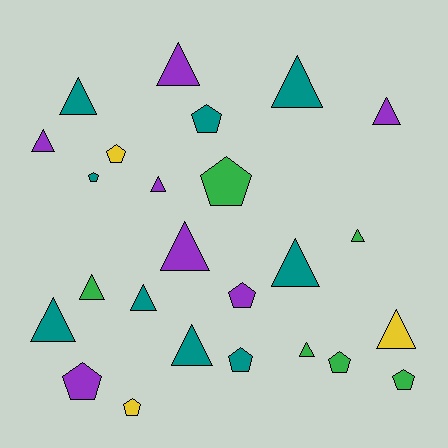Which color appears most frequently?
Teal, with 9 objects.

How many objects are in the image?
There are 25 objects.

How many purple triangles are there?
There are 5 purple triangles.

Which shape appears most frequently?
Triangle, with 15 objects.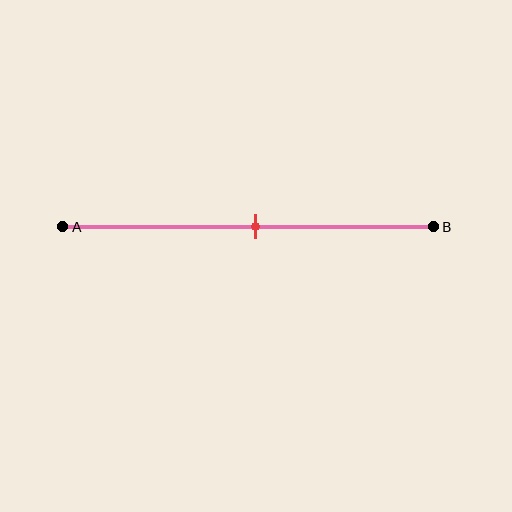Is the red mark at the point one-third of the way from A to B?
No, the mark is at about 50% from A, not at the 33% one-third point.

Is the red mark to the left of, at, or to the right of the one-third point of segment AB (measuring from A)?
The red mark is to the right of the one-third point of segment AB.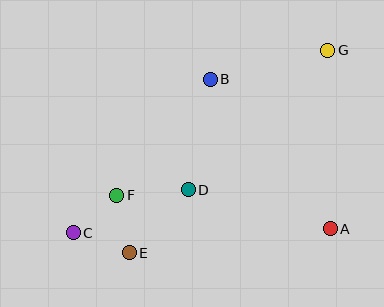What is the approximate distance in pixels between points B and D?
The distance between B and D is approximately 112 pixels.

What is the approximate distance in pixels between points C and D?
The distance between C and D is approximately 123 pixels.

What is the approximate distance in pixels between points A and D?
The distance between A and D is approximately 147 pixels.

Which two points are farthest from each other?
Points C and G are farthest from each other.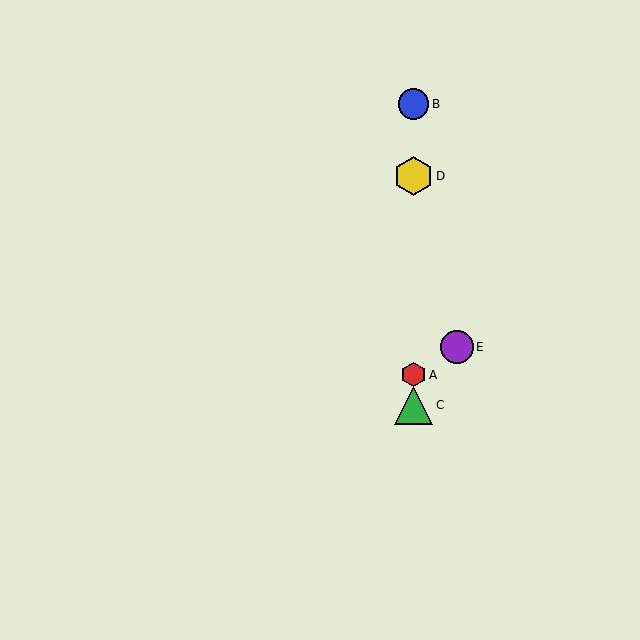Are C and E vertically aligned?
No, C is at x≈414 and E is at x≈457.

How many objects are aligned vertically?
4 objects (A, B, C, D) are aligned vertically.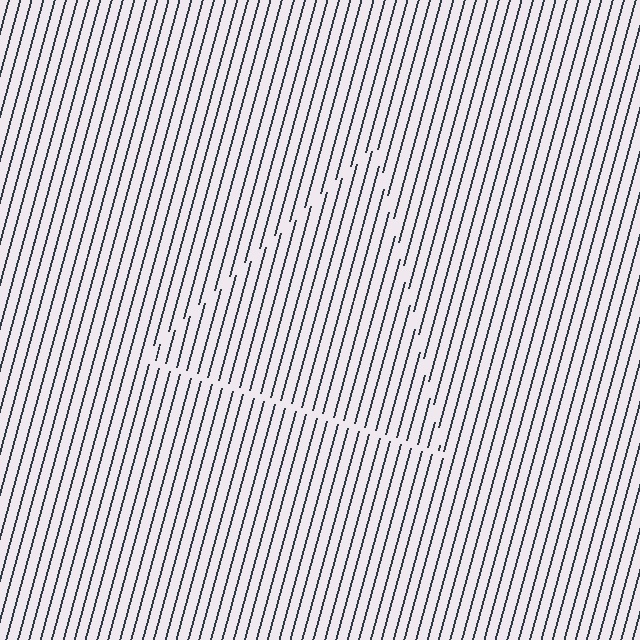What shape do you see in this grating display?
An illusory triangle. The interior of the shape contains the same grating, shifted by half a period — the contour is defined by the phase discontinuity where line-ends from the inner and outer gratings abut.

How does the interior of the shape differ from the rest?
The interior of the shape contains the same grating, shifted by half a period — the contour is defined by the phase discontinuity where line-ends from the inner and outer gratings abut.